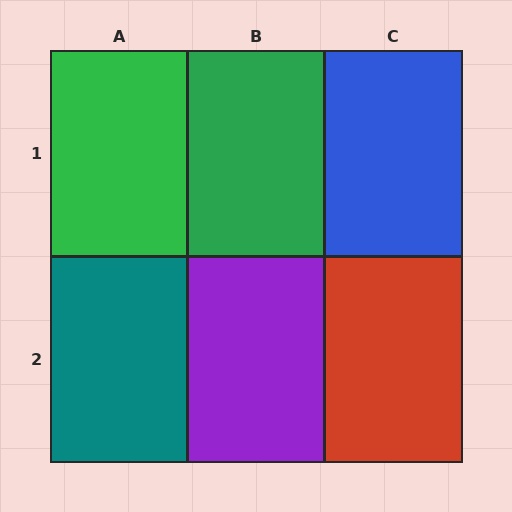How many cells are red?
1 cell is red.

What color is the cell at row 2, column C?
Red.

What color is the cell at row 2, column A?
Teal.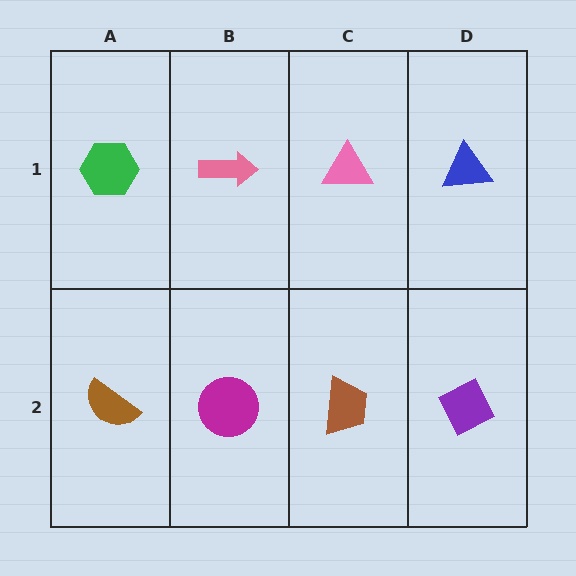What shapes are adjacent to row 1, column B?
A magenta circle (row 2, column B), a green hexagon (row 1, column A), a pink triangle (row 1, column C).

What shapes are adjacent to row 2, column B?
A pink arrow (row 1, column B), a brown semicircle (row 2, column A), a brown trapezoid (row 2, column C).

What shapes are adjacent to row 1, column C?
A brown trapezoid (row 2, column C), a pink arrow (row 1, column B), a blue triangle (row 1, column D).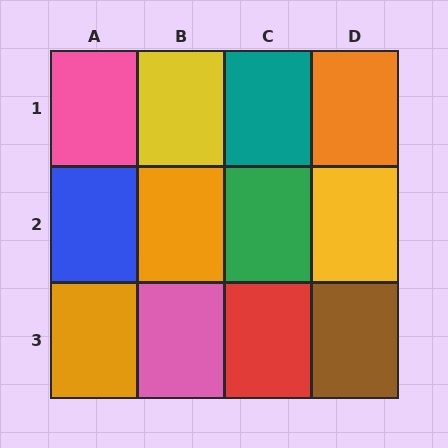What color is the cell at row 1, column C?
Teal.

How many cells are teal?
1 cell is teal.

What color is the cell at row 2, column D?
Yellow.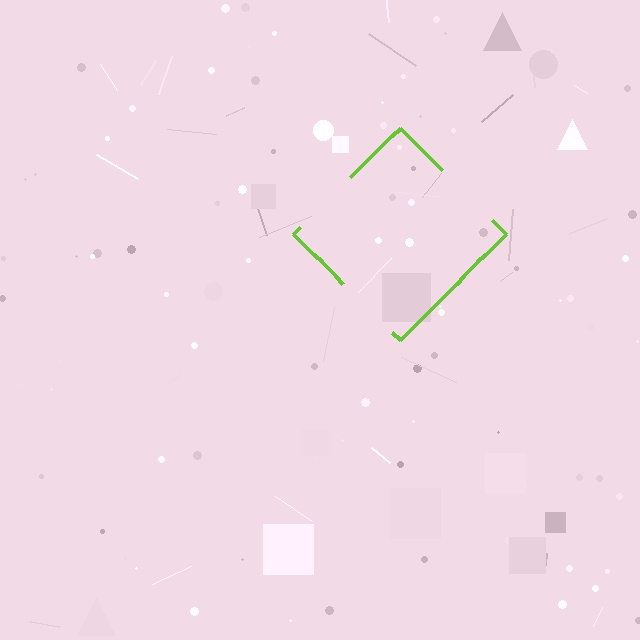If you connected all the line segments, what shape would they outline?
They would outline a diamond.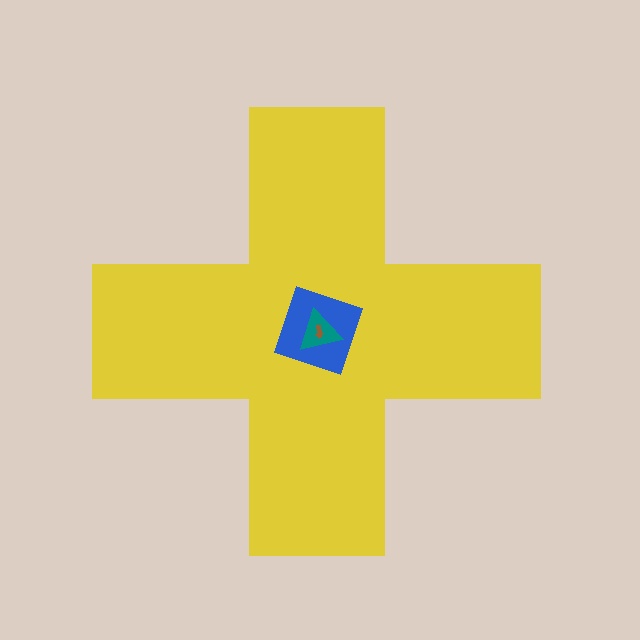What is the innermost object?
The brown arrow.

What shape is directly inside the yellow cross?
The blue square.